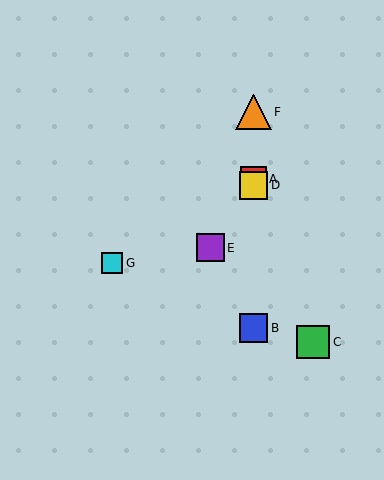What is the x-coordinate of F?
Object F is at x≈253.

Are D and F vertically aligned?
Yes, both are at x≈253.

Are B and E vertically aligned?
No, B is at x≈253 and E is at x≈210.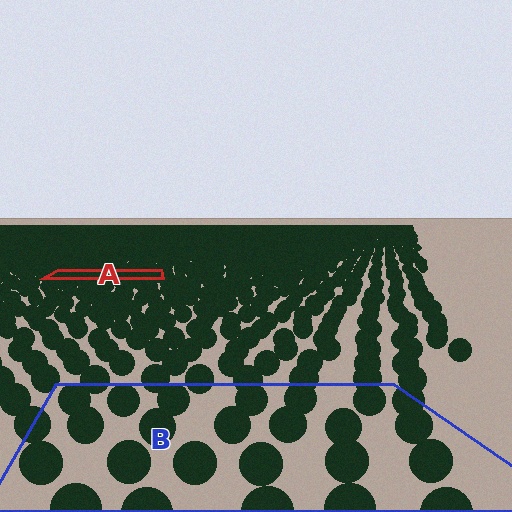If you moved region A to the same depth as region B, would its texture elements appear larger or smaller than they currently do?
They would appear larger. At a closer depth, the same texture elements are projected at a bigger on-screen size.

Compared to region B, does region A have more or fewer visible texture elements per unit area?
Region A has more texture elements per unit area — they are packed more densely because it is farther away.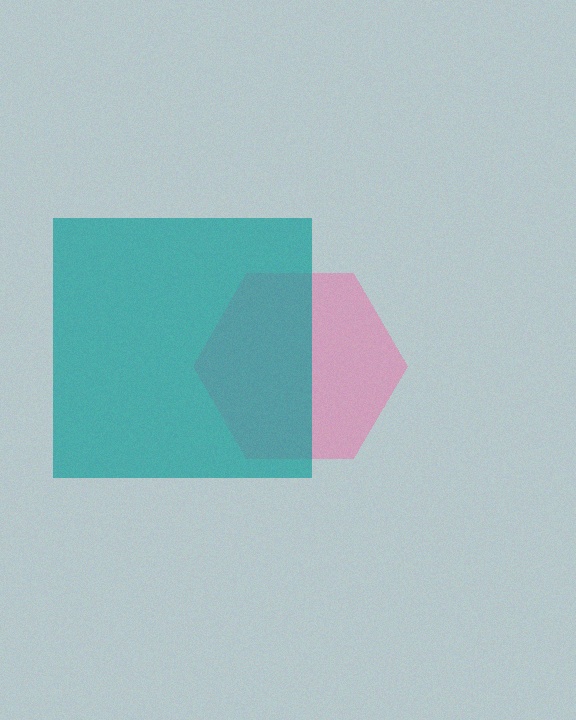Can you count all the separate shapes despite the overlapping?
Yes, there are 2 separate shapes.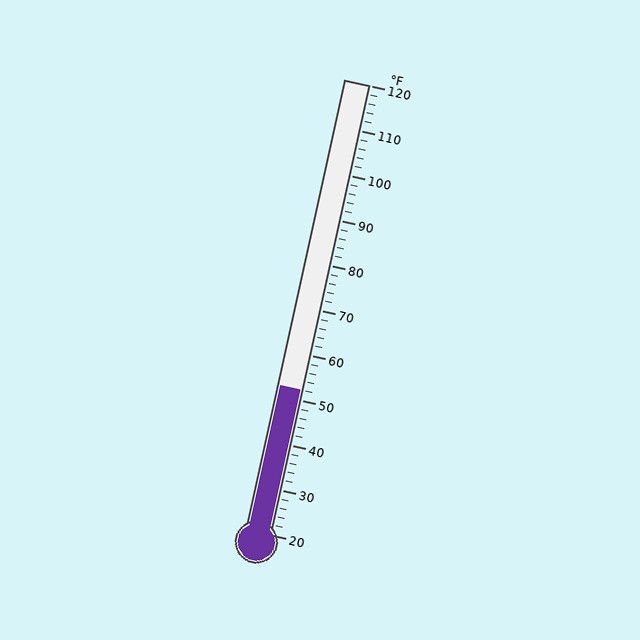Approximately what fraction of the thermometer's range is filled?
The thermometer is filled to approximately 30% of its range.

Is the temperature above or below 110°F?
The temperature is below 110°F.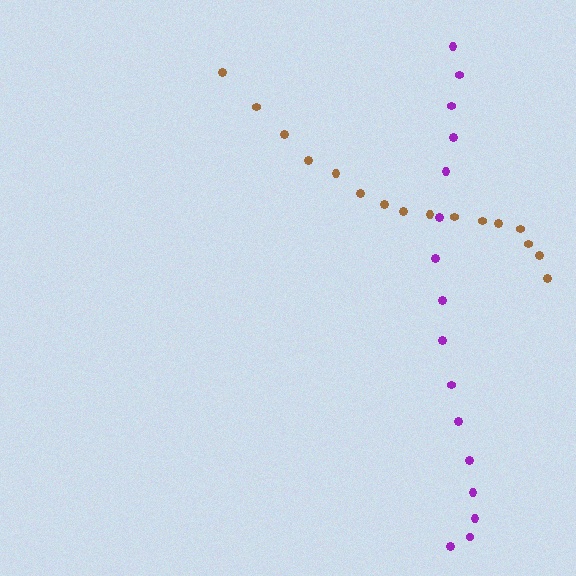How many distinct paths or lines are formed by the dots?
There are 2 distinct paths.